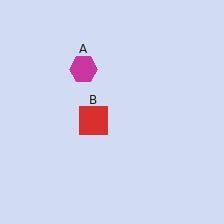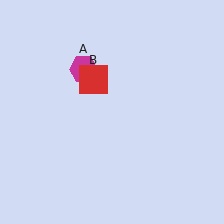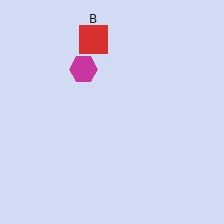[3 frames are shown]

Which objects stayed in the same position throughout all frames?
Magenta hexagon (object A) remained stationary.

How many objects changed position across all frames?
1 object changed position: red square (object B).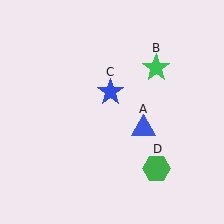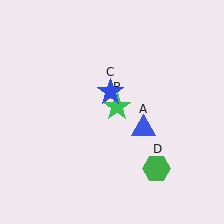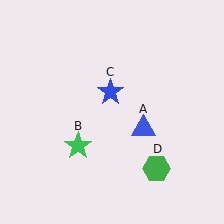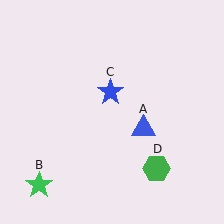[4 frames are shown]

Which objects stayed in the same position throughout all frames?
Blue triangle (object A) and blue star (object C) and green hexagon (object D) remained stationary.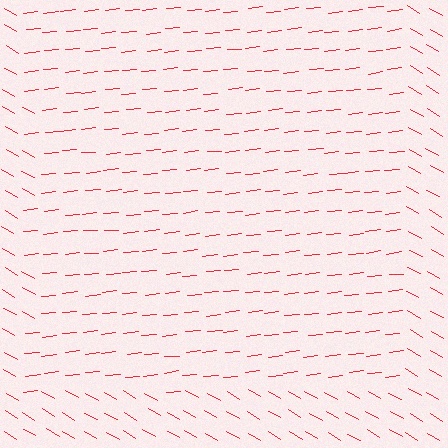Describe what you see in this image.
The image is filled with small red line segments. A rectangle region in the image has lines oriented differently from the surrounding lines, creating a visible texture boundary.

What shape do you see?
I see a rectangle.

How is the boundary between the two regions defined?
The boundary is defined purely by a change in line orientation (approximately 36 degrees difference). All lines are the same color and thickness.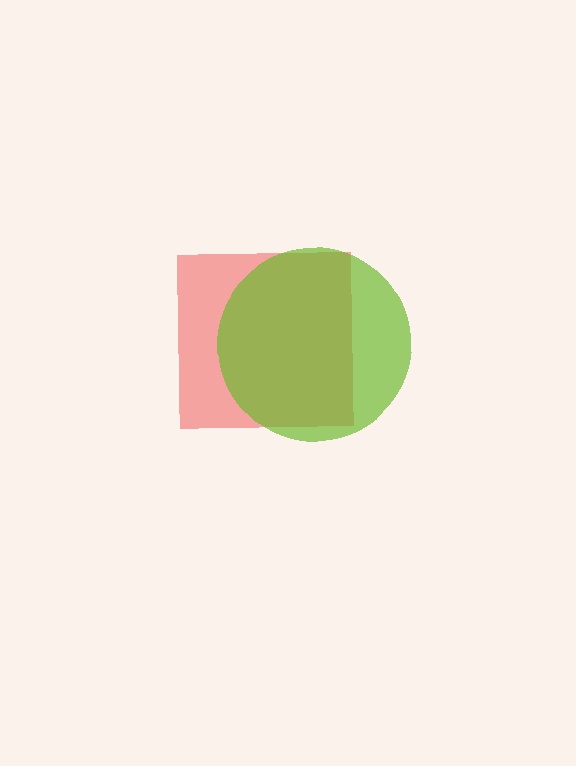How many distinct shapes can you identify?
There are 2 distinct shapes: a red square, a lime circle.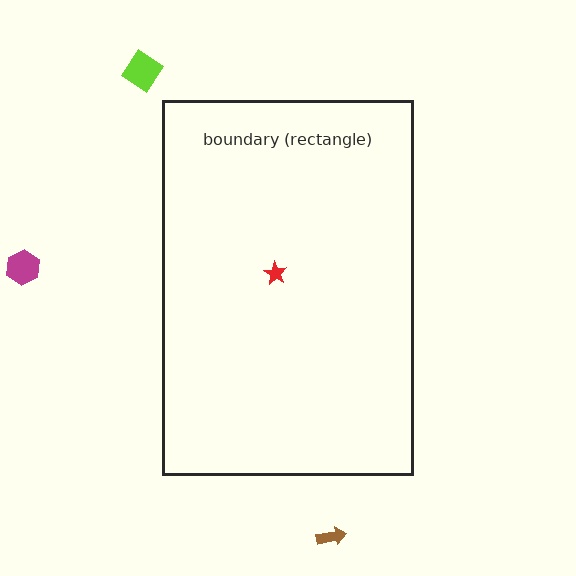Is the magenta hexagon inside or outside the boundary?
Outside.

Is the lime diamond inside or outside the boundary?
Outside.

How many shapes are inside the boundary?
1 inside, 3 outside.